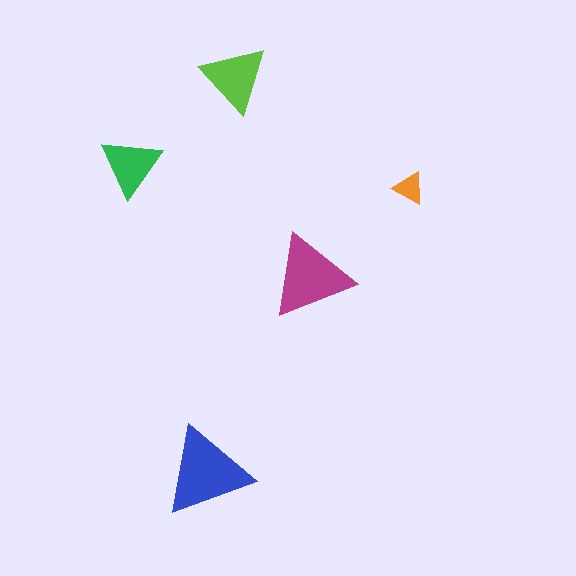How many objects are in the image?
There are 5 objects in the image.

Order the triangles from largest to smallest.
the blue one, the magenta one, the lime one, the green one, the orange one.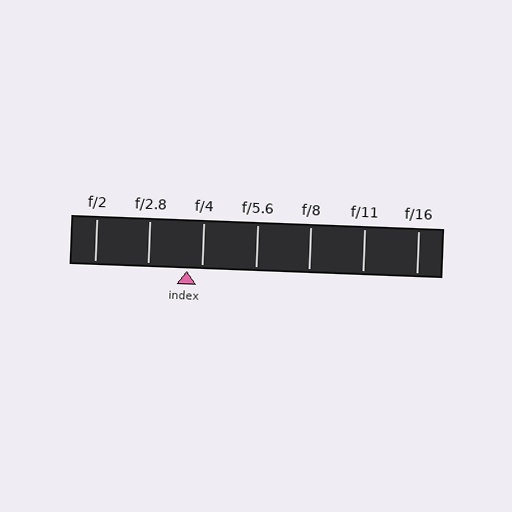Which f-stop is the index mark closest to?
The index mark is closest to f/4.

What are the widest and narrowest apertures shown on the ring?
The widest aperture shown is f/2 and the narrowest is f/16.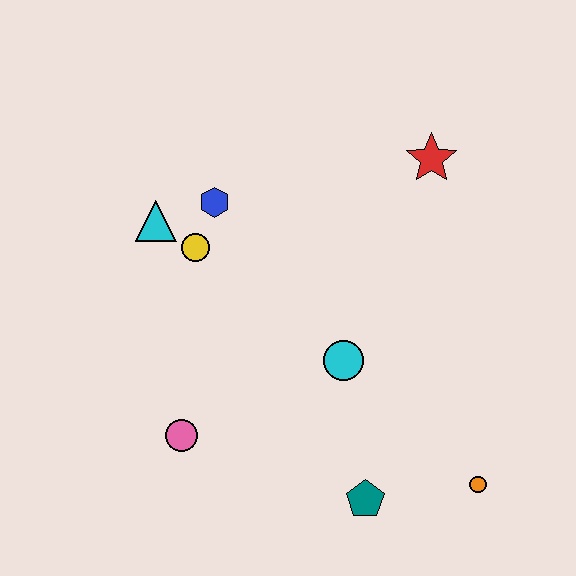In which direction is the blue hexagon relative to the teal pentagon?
The blue hexagon is above the teal pentagon.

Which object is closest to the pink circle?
The cyan circle is closest to the pink circle.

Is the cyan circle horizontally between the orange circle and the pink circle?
Yes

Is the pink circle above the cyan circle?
No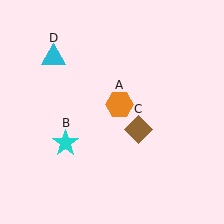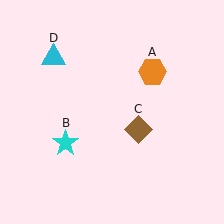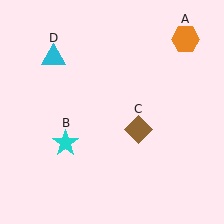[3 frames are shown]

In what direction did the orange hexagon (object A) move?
The orange hexagon (object A) moved up and to the right.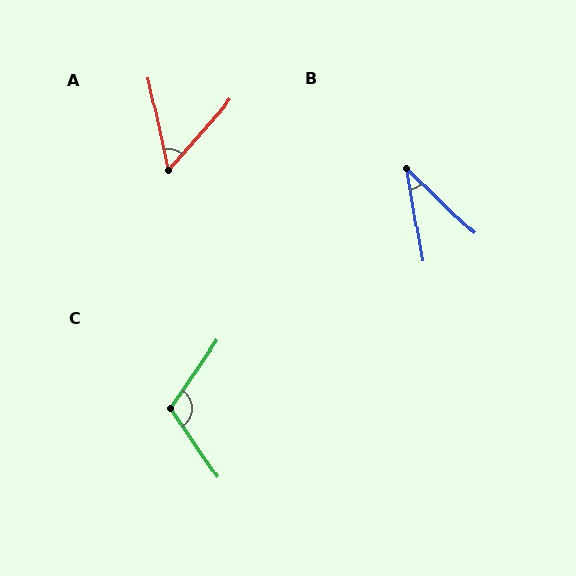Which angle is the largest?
C, at approximately 111 degrees.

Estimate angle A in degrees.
Approximately 54 degrees.